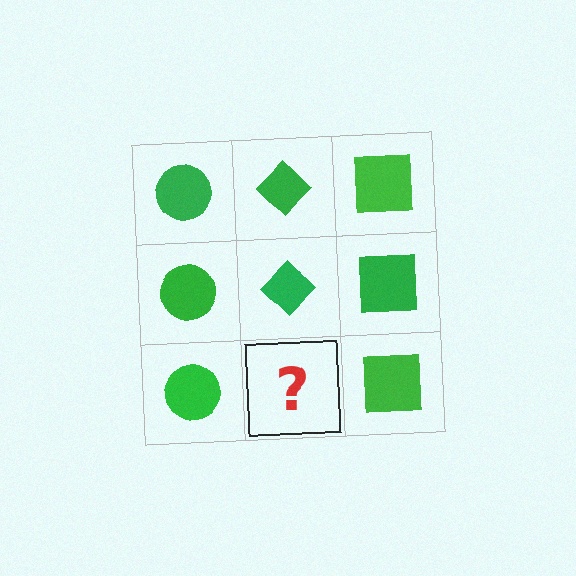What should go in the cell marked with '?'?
The missing cell should contain a green diamond.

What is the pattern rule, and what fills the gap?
The rule is that each column has a consistent shape. The gap should be filled with a green diamond.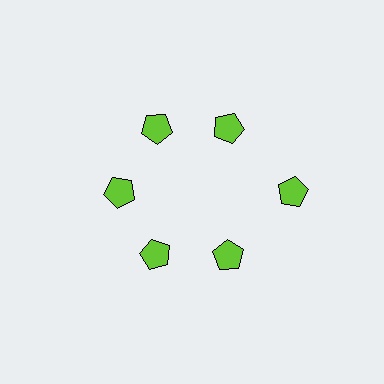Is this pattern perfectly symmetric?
No. The 6 lime pentagons are arranged in a ring, but one element near the 3 o'clock position is pushed outward from the center, breaking the 6-fold rotational symmetry.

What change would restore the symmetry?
The symmetry would be restored by moving it inward, back onto the ring so that all 6 pentagons sit at equal angles and equal distance from the center.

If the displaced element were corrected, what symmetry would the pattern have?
It would have 6-fold rotational symmetry — the pattern would map onto itself every 60 degrees.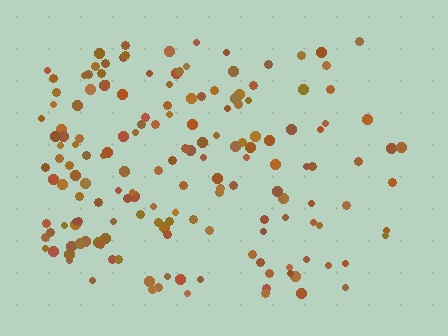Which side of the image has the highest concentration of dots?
The left.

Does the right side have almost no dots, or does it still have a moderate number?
Still a moderate number, just noticeably fewer than the left.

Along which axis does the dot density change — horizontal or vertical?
Horizontal.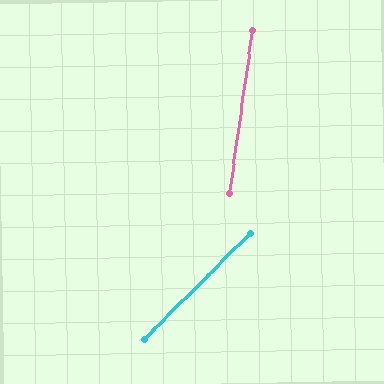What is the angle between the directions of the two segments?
Approximately 37 degrees.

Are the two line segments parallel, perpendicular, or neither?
Neither parallel nor perpendicular — they differ by about 37°.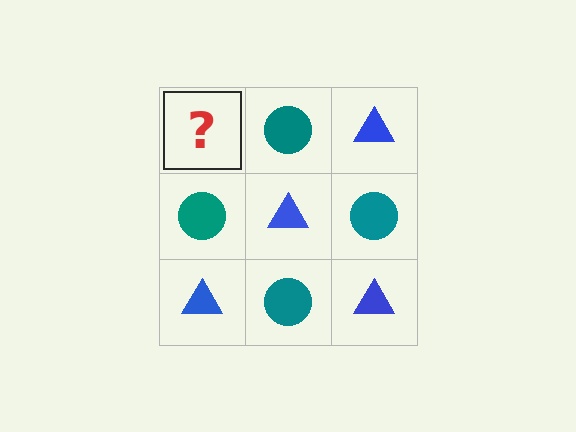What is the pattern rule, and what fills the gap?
The rule is that it alternates blue triangle and teal circle in a checkerboard pattern. The gap should be filled with a blue triangle.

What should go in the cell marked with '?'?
The missing cell should contain a blue triangle.